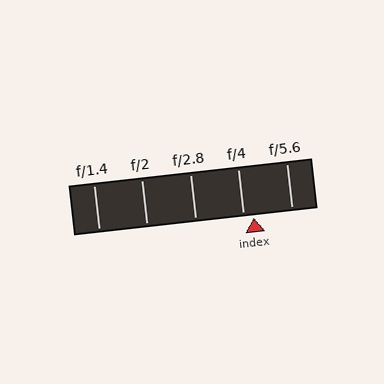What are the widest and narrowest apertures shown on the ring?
The widest aperture shown is f/1.4 and the narrowest is f/5.6.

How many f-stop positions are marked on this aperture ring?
There are 5 f-stop positions marked.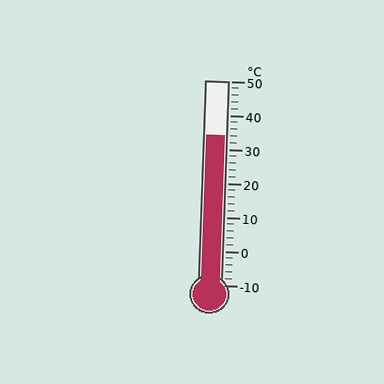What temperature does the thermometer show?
The thermometer shows approximately 34°C.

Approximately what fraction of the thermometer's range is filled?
The thermometer is filled to approximately 75% of its range.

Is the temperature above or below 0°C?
The temperature is above 0°C.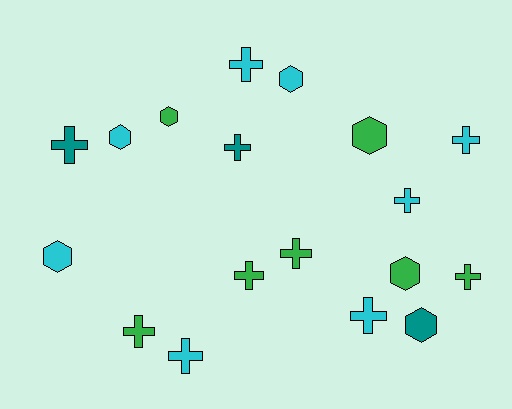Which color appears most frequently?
Cyan, with 8 objects.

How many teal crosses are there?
There are 2 teal crosses.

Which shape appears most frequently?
Cross, with 11 objects.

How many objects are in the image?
There are 18 objects.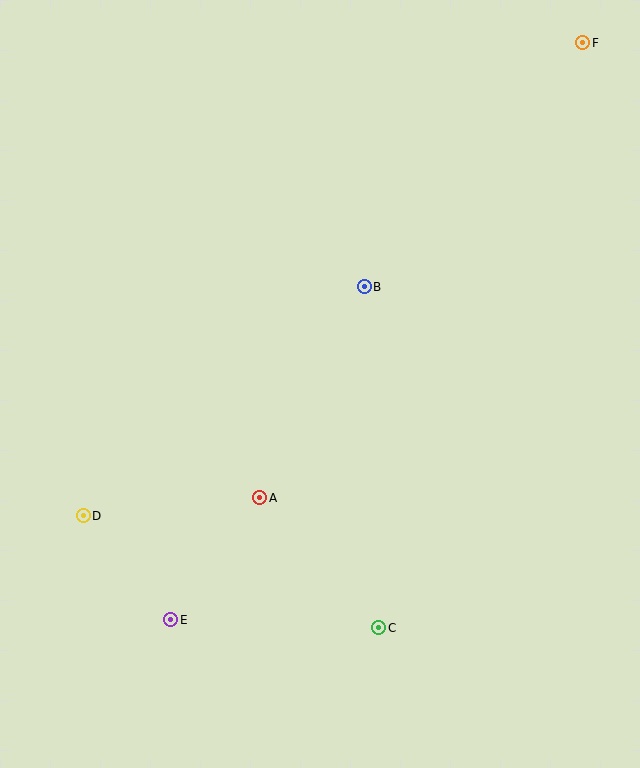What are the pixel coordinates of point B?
Point B is at (364, 287).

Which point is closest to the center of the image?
Point B at (364, 287) is closest to the center.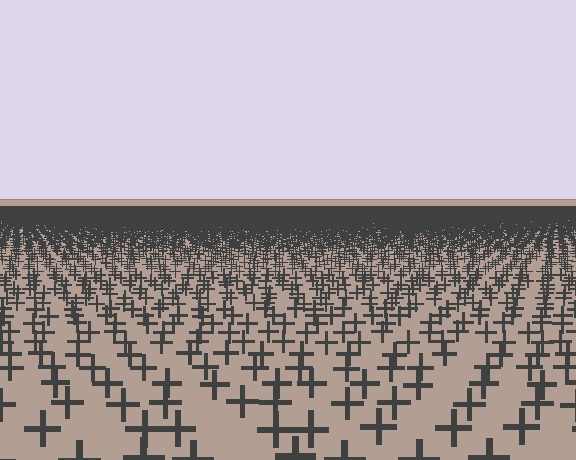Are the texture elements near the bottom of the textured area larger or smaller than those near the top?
Larger. Near the bottom, elements are closer to the viewer and appear at a bigger on-screen size.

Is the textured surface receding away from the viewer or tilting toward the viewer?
The surface is receding away from the viewer. Texture elements get smaller and denser toward the top.